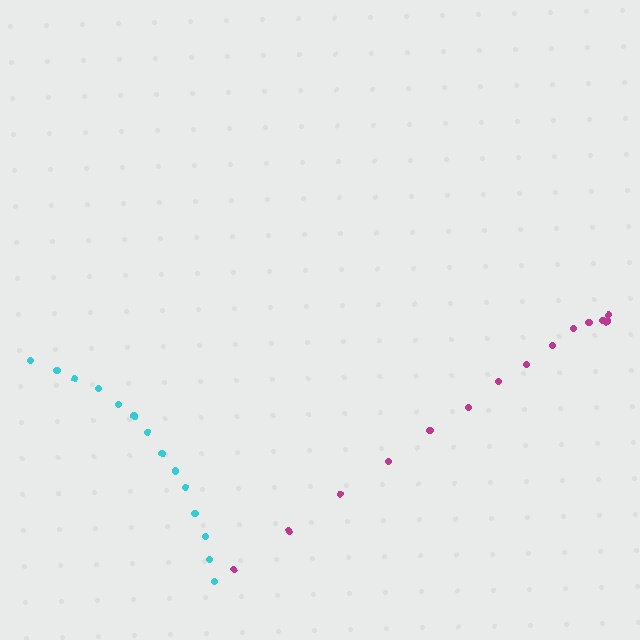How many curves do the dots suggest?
There are 2 distinct paths.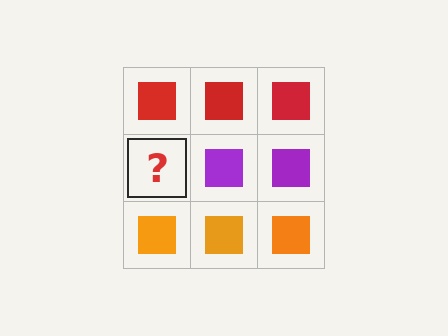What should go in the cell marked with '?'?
The missing cell should contain a purple square.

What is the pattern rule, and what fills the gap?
The rule is that each row has a consistent color. The gap should be filled with a purple square.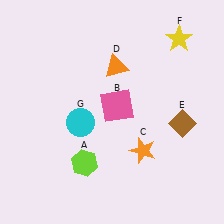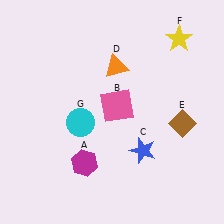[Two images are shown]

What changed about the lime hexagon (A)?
In Image 1, A is lime. In Image 2, it changed to magenta.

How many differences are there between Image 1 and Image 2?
There are 2 differences between the two images.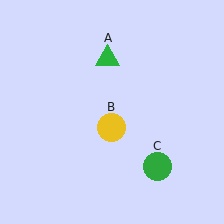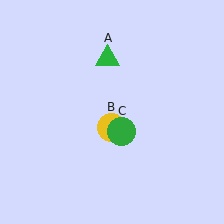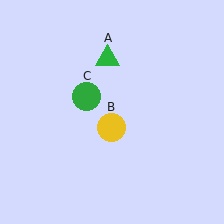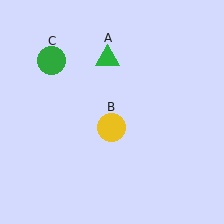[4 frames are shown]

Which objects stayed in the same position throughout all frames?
Green triangle (object A) and yellow circle (object B) remained stationary.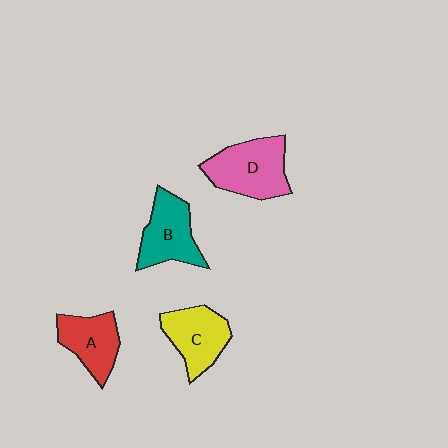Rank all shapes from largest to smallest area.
From largest to smallest: D (pink), B (teal), C (yellow), A (red).